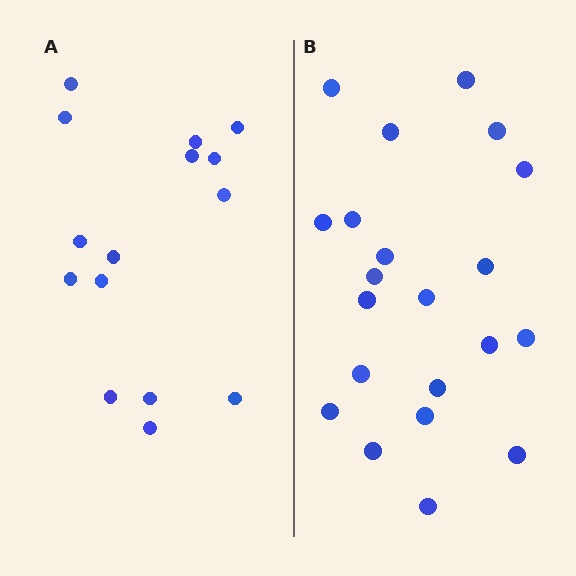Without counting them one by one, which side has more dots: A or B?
Region B (the right region) has more dots.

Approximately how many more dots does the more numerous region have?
Region B has about 6 more dots than region A.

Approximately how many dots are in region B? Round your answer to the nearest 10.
About 20 dots. (The exact count is 21, which rounds to 20.)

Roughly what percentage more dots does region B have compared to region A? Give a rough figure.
About 40% more.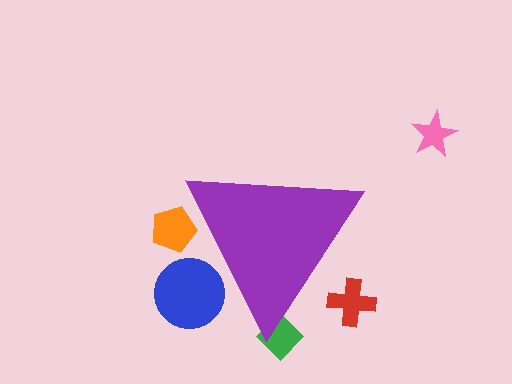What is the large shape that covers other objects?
A purple triangle.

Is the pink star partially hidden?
No, the pink star is fully visible.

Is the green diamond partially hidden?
Yes, the green diamond is partially hidden behind the purple triangle.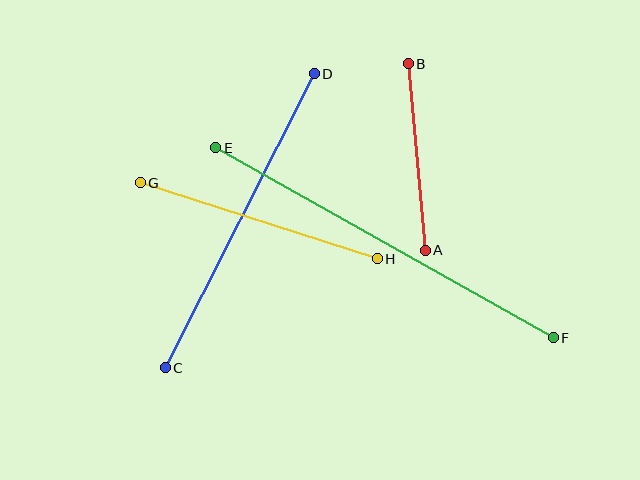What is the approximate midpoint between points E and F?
The midpoint is at approximately (385, 243) pixels.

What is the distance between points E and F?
The distance is approximately 387 pixels.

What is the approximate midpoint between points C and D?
The midpoint is at approximately (240, 221) pixels.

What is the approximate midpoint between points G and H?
The midpoint is at approximately (259, 221) pixels.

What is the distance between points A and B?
The distance is approximately 187 pixels.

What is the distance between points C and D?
The distance is approximately 330 pixels.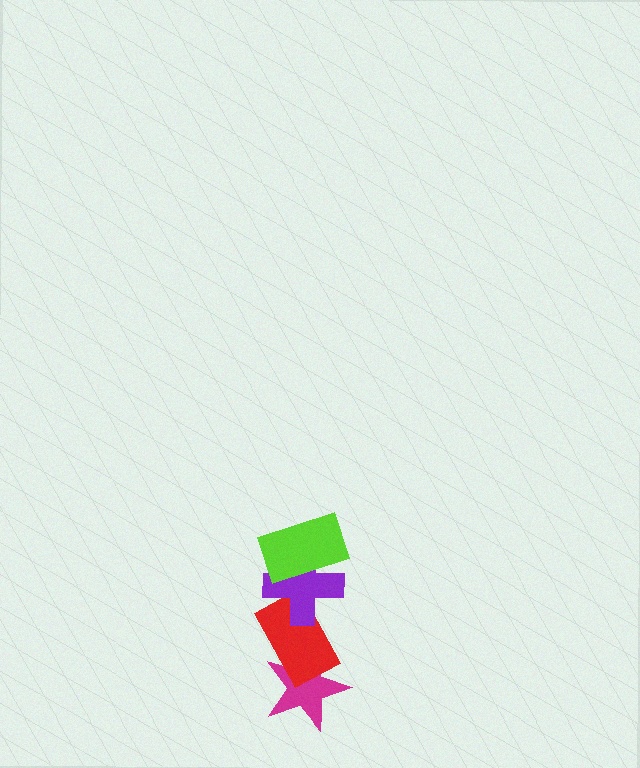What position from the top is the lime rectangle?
The lime rectangle is 1st from the top.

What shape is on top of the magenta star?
The red rectangle is on top of the magenta star.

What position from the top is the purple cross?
The purple cross is 2nd from the top.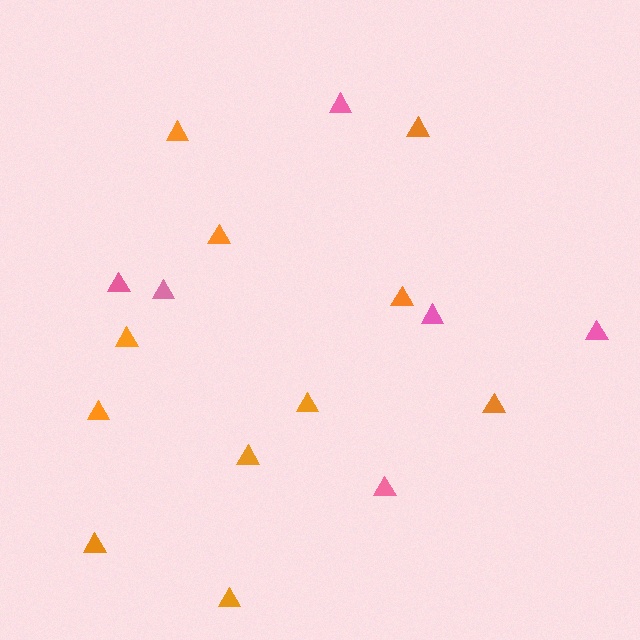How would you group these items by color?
There are 2 groups: one group of orange triangles (11) and one group of pink triangles (6).